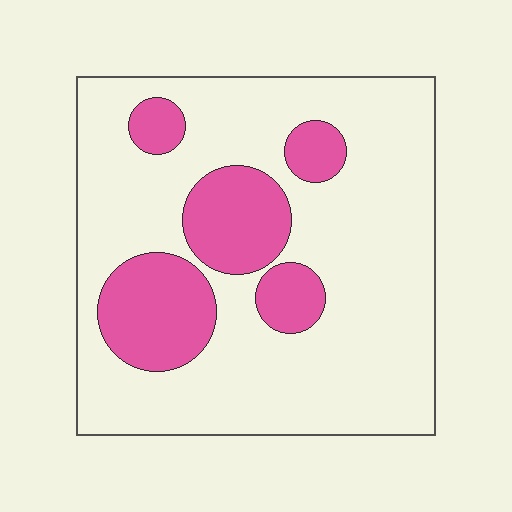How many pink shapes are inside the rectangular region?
5.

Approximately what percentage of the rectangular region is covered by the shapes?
Approximately 25%.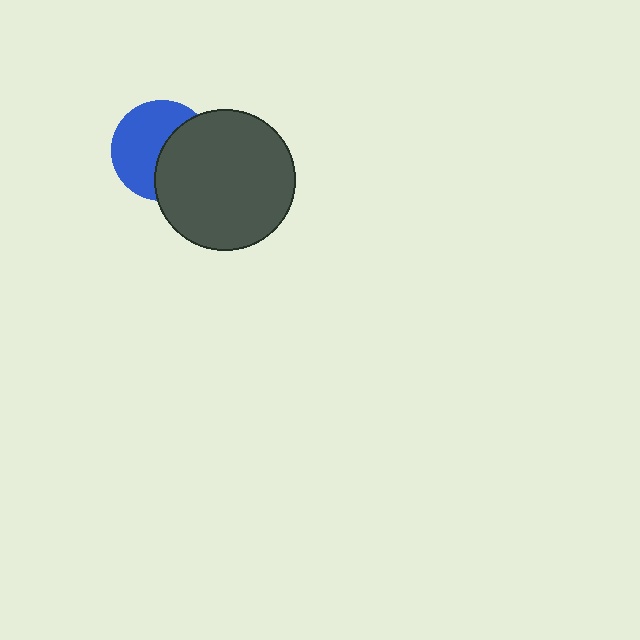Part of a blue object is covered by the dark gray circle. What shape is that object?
It is a circle.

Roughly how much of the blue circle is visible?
About half of it is visible (roughly 56%).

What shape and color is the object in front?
The object in front is a dark gray circle.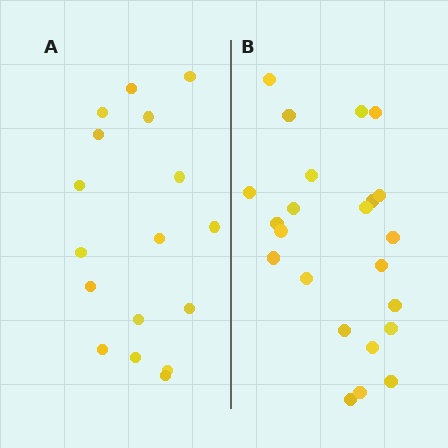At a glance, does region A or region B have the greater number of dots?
Region B (the right region) has more dots.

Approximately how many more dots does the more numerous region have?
Region B has about 6 more dots than region A.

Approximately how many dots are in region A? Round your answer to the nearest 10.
About 20 dots. (The exact count is 17, which rounds to 20.)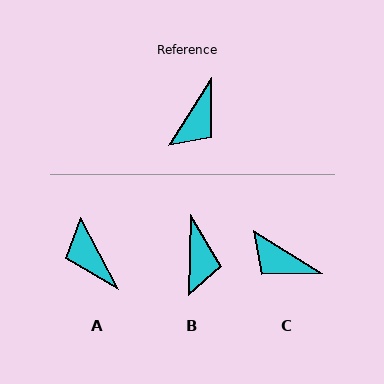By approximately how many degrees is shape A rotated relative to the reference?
Approximately 120 degrees clockwise.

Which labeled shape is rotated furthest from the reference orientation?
A, about 120 degrees away.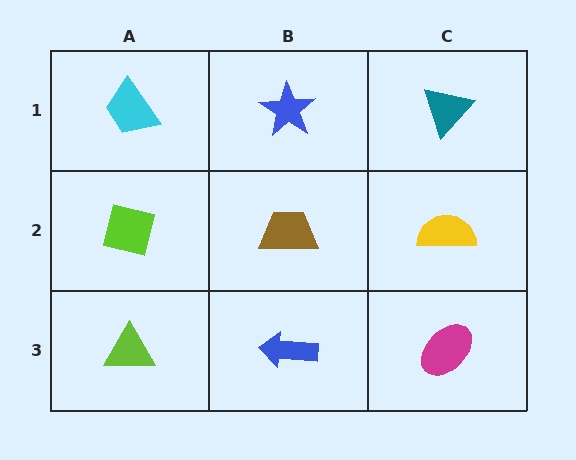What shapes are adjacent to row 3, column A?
A lime square (row 2, column A), a blue arrow (row 3, column B).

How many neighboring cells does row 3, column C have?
2.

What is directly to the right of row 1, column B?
A teal triangle.